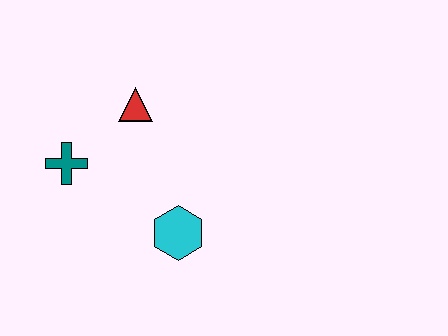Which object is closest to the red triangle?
The teal cross is closest to the red triangle.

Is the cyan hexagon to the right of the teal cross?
Yes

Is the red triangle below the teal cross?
No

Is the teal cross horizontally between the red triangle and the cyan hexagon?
No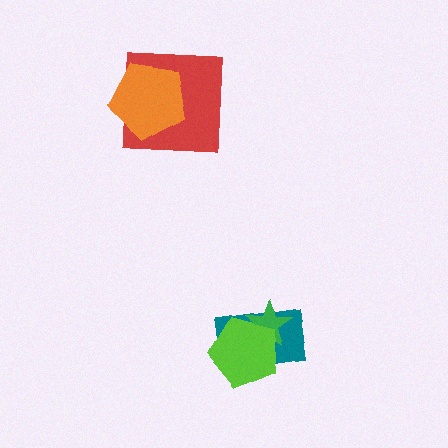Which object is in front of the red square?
The orange pentagon is in front of the red square.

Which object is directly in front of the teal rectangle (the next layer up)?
The green star is directly in front of the teal rectangle.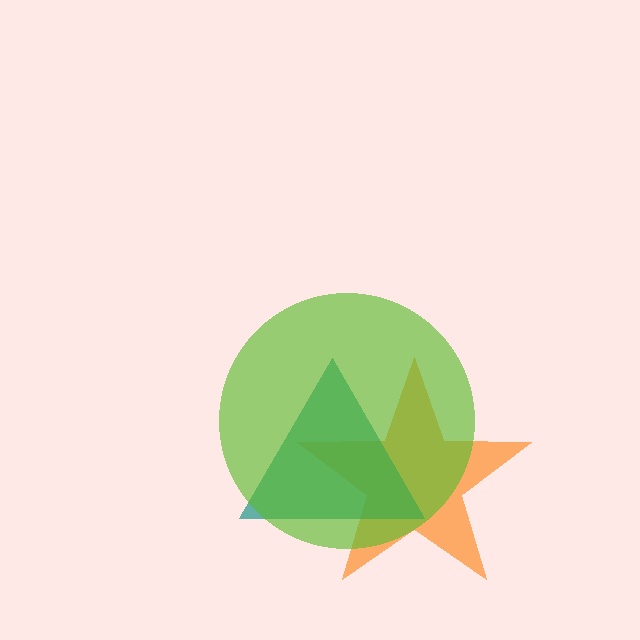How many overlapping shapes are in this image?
There are 3 overlapping shapes in the image.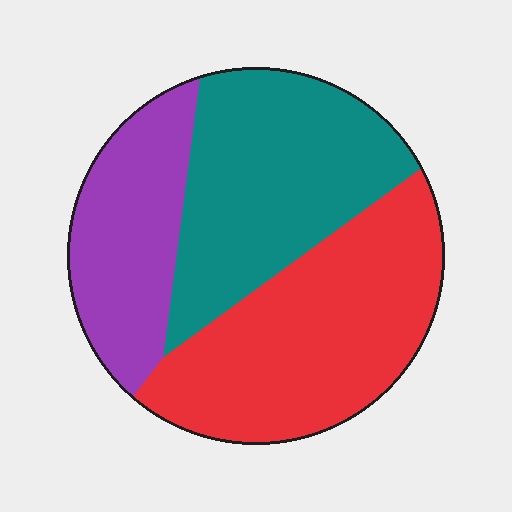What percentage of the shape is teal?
Teal covers 36% of the shape.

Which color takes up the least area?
Purple, at roughly 25%.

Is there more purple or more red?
Red.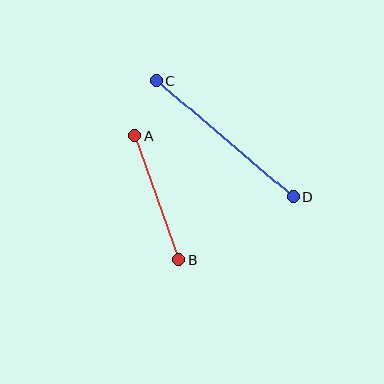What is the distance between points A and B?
The distance is approximately 131 pixels.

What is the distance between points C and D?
The distance is approximately 179 pixels.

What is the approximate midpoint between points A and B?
The midpoint is at approximately (157, 198) pixels.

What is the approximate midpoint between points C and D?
The midpoint is at approximately (225, 139) pixels.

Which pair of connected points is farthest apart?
Points C and D are farthest apart.